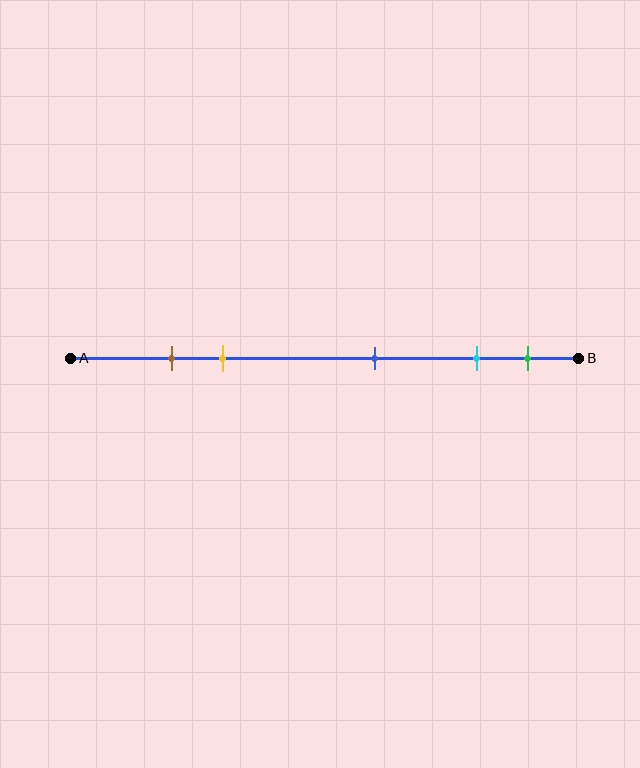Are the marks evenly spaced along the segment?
No, the marks are not evenly spaced.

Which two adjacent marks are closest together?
The brown and yellow marks are the closest adjacent pair.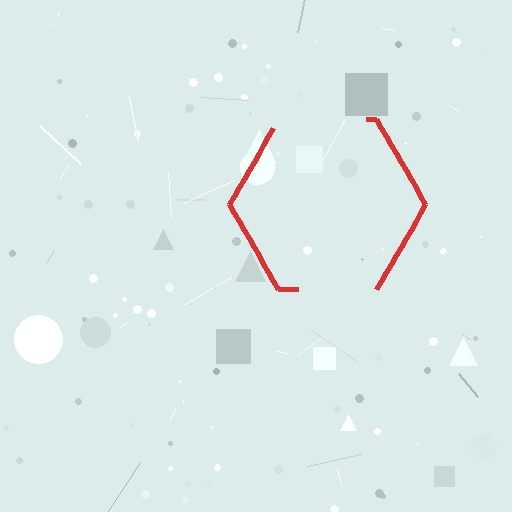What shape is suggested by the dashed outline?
The dashed outline suggests a hexagon.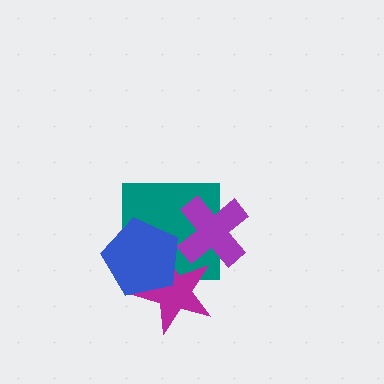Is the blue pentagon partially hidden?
No, no other shape covers it.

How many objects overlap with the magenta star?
3 objects overlap with the magenta star.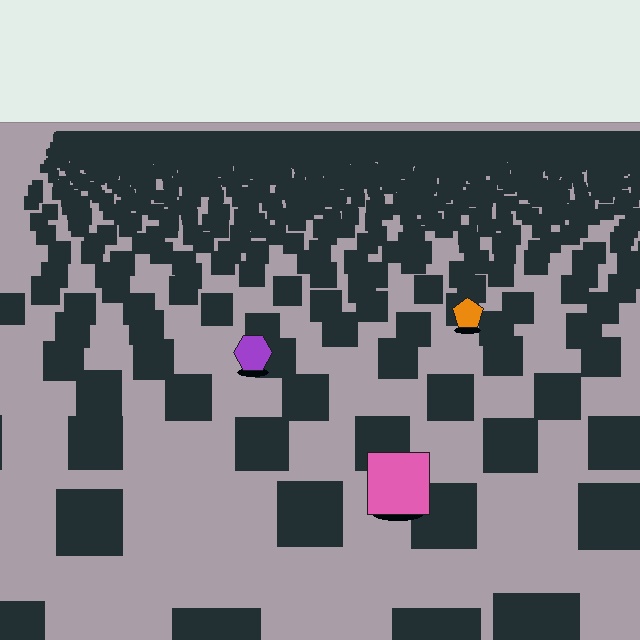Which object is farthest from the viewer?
The orange pentagon is farthest from the viewer. It appears smaller and the ground texture around it is denser.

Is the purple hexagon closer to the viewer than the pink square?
No. The pink square is closer — you can tell from the texture gradient: the ground texture is coarser near it.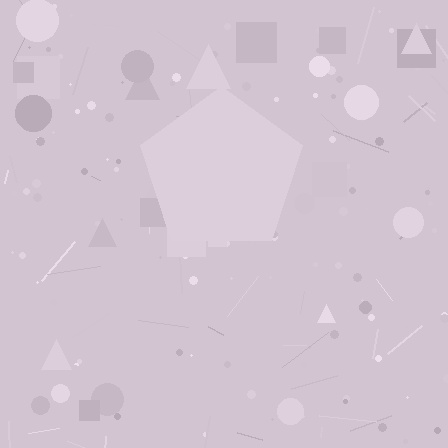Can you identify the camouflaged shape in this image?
The camouflaged shape is a pentagon.